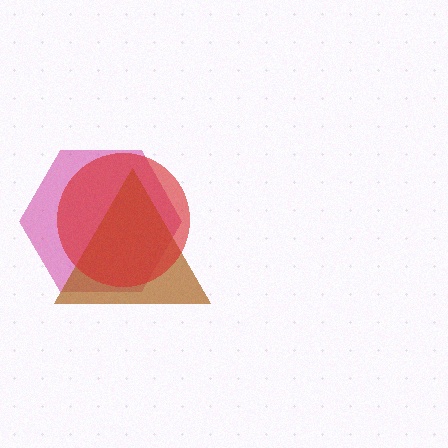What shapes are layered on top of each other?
The layered shapes are: a magenta hexagon, a brown triangle, a red circle.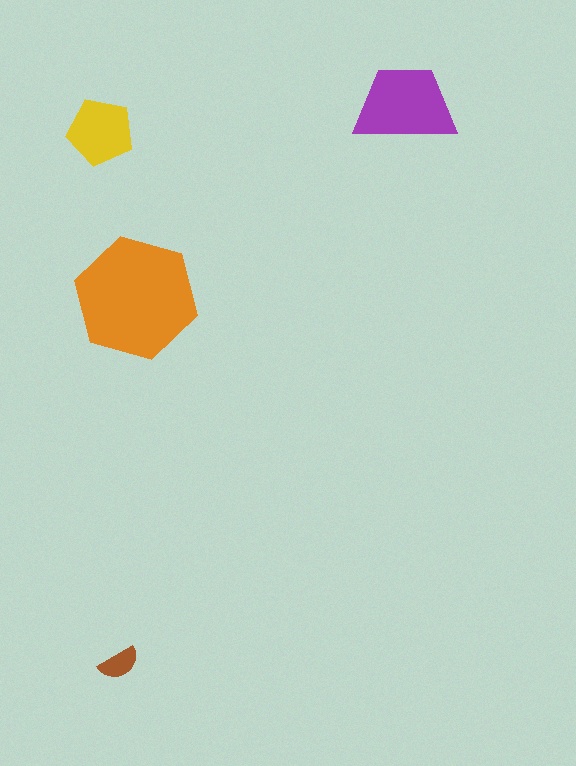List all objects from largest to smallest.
The orange hexagon, the purple trapezoid, the yellow pentagon, the brown semicircle.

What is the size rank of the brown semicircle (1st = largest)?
4th.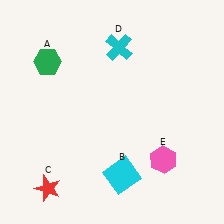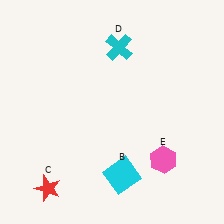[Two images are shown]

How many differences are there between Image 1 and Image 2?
There is 1 difference between the two images.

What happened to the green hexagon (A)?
The green hexagon (A) was removed in Image 2. It was in the top-left area of Image 1.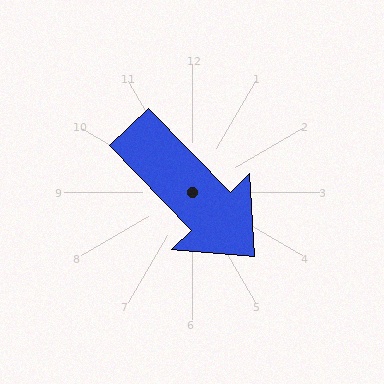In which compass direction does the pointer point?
Southeast.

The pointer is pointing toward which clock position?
Roughly 5 o'clock.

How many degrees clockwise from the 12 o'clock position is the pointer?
Approximately 136 degrees.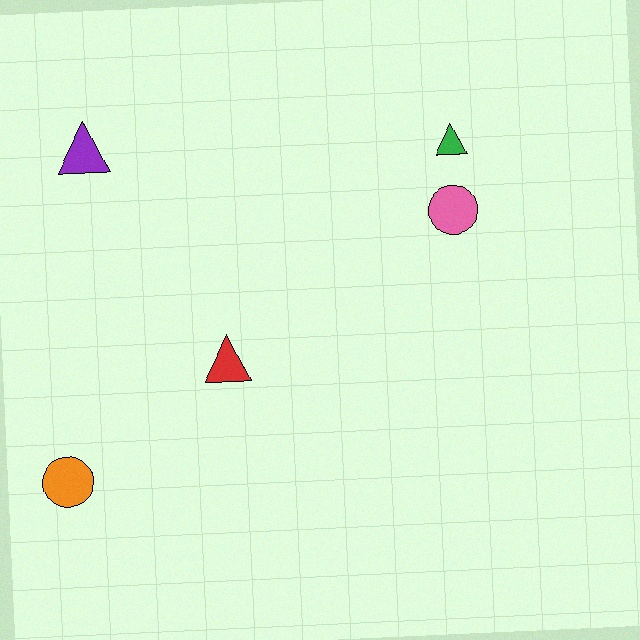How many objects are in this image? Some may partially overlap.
There are 5 objects.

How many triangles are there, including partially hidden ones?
There are 3 triangles.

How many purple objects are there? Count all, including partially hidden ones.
There is 1 purple object.